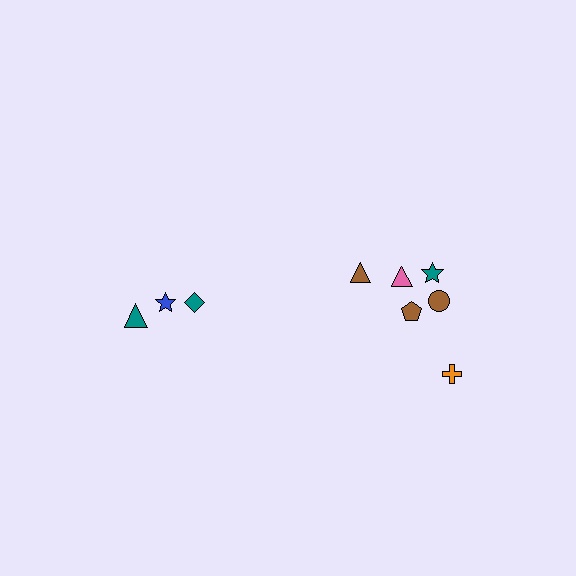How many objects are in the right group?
There are 6 objects.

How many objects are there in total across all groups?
There are 9 objects.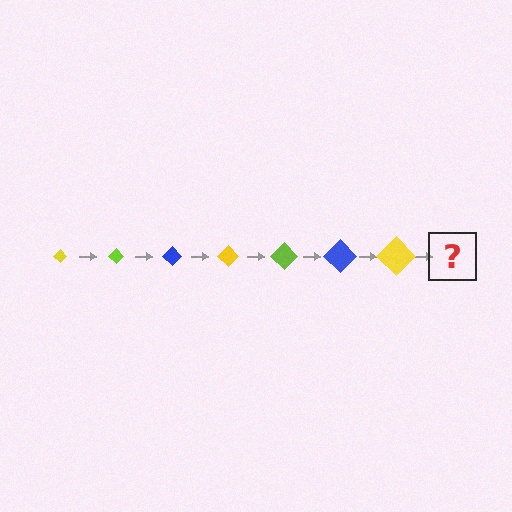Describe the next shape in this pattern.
It should be a lime diamond, larger than the previous one.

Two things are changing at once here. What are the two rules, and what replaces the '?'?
The two rules are that the diamond grows larger each step and the color cycles through yellow, lime, and blue. The '?' should be a lime diamond, larger than the previous one.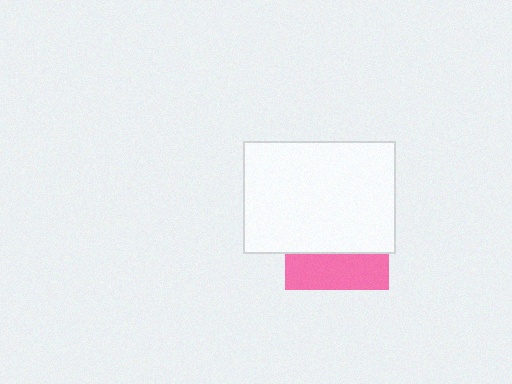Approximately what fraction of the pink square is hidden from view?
Roughly 65% of the pink square is hidden behind the white rectangle.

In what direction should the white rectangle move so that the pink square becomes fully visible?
The white rectangle should move up. That is the shortest direction to clear the overlap and leave the pink square fully visible.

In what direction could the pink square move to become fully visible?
The pink square could move down. That would shift it out from behind the white rectangle entirely.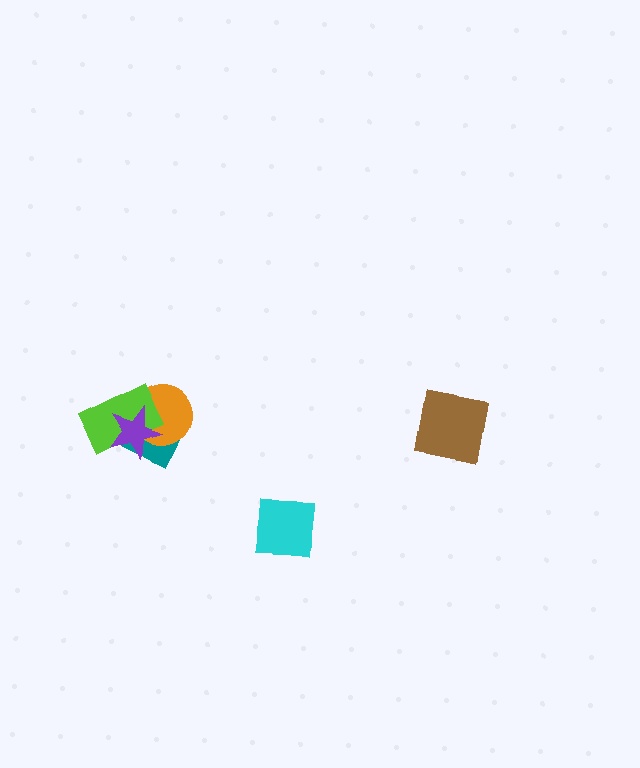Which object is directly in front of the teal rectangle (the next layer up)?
The orange circle is directly in front of the teal rectangle.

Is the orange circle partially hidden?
Yes, it is partially covered by another shape.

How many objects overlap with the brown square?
0 objects overlap with the brown square.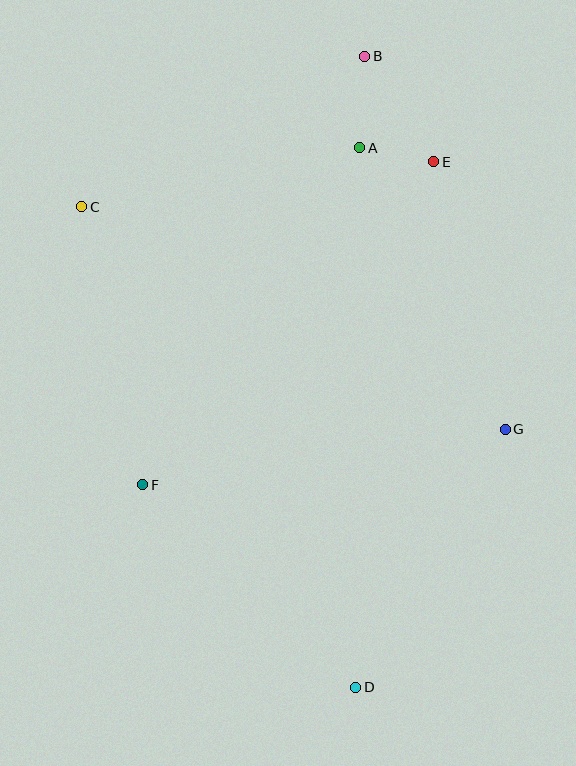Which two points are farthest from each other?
Points B and D are farthest from each other.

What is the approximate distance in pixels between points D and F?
The distance between D and F is approximately 294 pixels.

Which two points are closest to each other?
Points A and E are closest to each other.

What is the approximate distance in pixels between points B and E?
The distance between B and E is approximately 126 pixels.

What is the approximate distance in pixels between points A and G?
The distance between A and G is approximately 317 pixels.